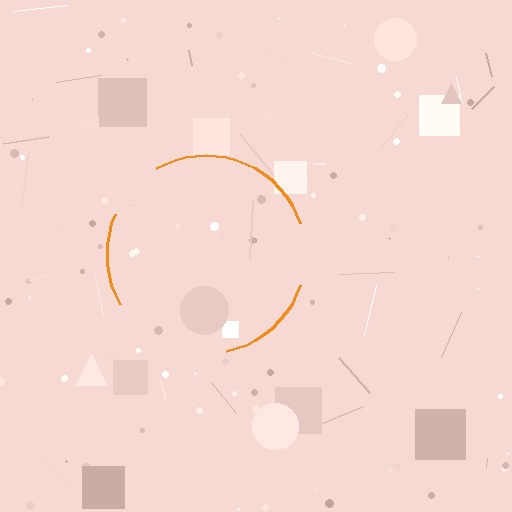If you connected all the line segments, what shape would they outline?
They would outline a circle.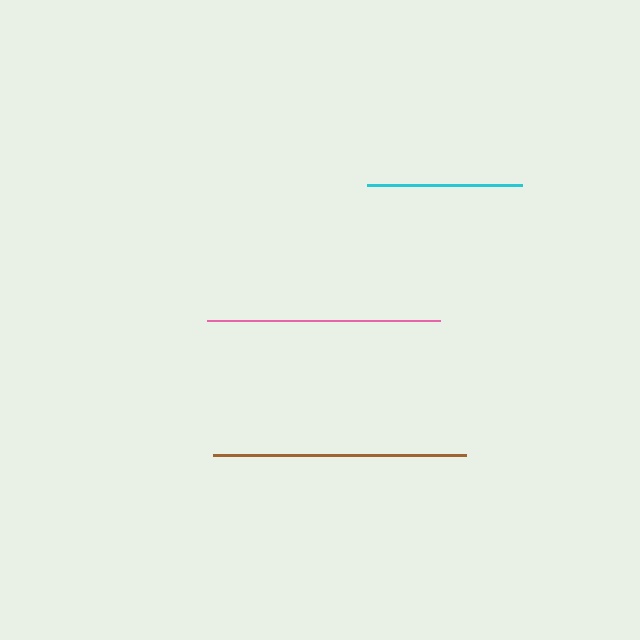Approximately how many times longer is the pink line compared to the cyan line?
The pink line is approximately 1.5 times the length of the cyan line.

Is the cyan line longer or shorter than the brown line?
The brown line is longer than the cyan line.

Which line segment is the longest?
The brown line is the longest at approximately 252 pixels.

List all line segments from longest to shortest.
From longest to shortest: brown, pink, cyan.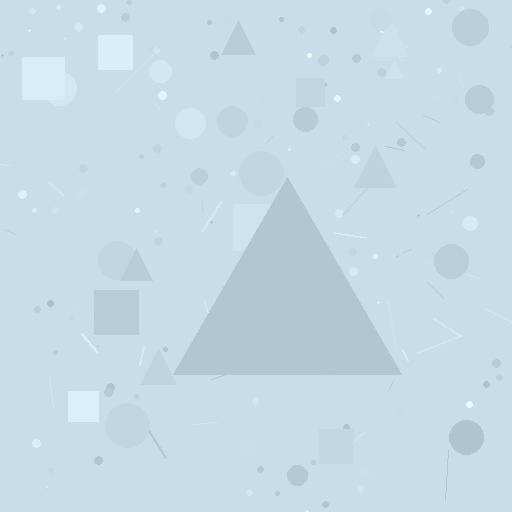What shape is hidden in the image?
A triangle is hidden in the image.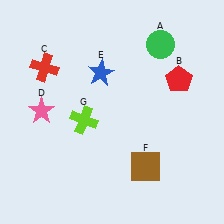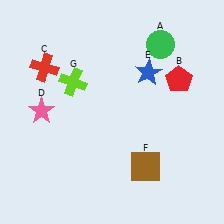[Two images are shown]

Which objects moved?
The objects that moved are: the blue star (E), the lime cross (G).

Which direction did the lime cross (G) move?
The lime cross (G) moved up.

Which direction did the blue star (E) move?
The blue star (E) moved right.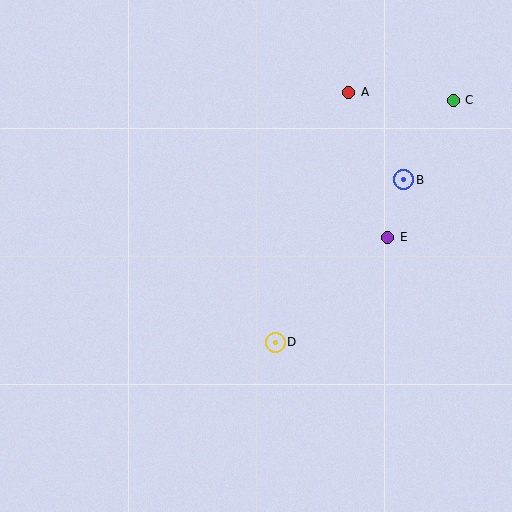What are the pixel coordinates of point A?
Point A is at (349, 92).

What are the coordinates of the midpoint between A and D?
The midpoint between A and D is at (312, 217).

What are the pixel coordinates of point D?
Point D is at (275, 342).